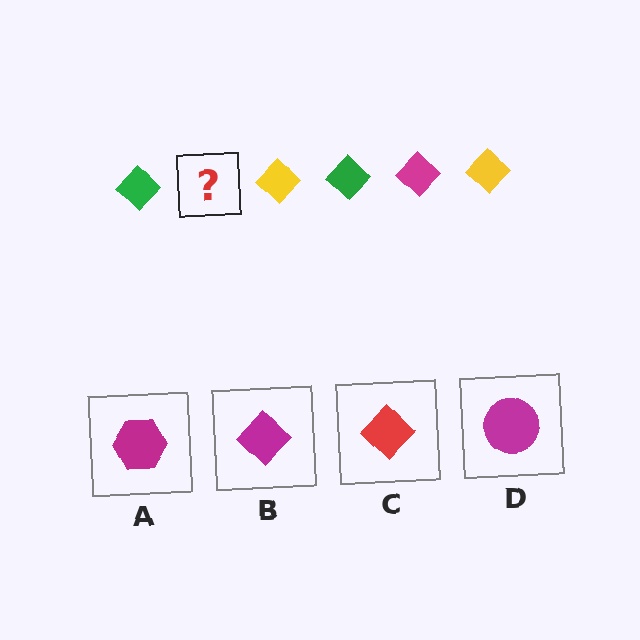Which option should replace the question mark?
Option B.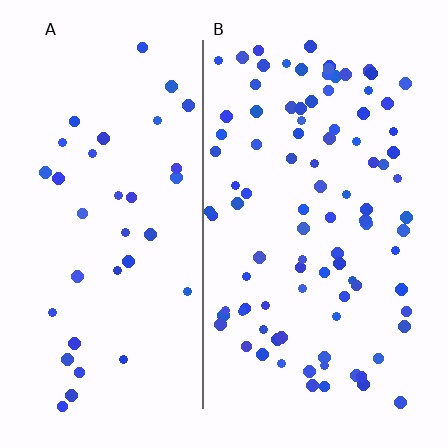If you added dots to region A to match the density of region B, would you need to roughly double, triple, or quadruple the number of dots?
Approximately triple.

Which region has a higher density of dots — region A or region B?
B (the right).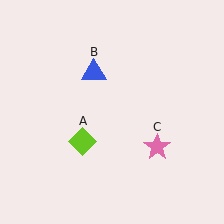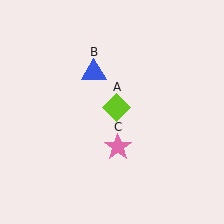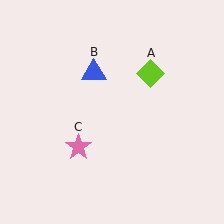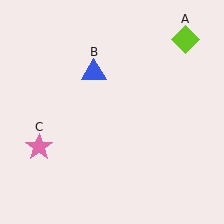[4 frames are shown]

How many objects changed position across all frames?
2 objects changed position: lime diamond (object A), pink star (object C).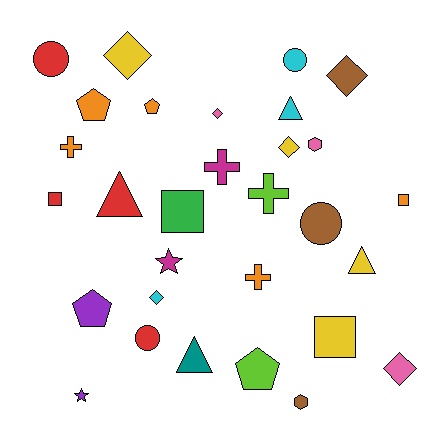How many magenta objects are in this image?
There are 2 magenta objects.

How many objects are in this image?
There are 30 objects.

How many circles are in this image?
There are 4 circles.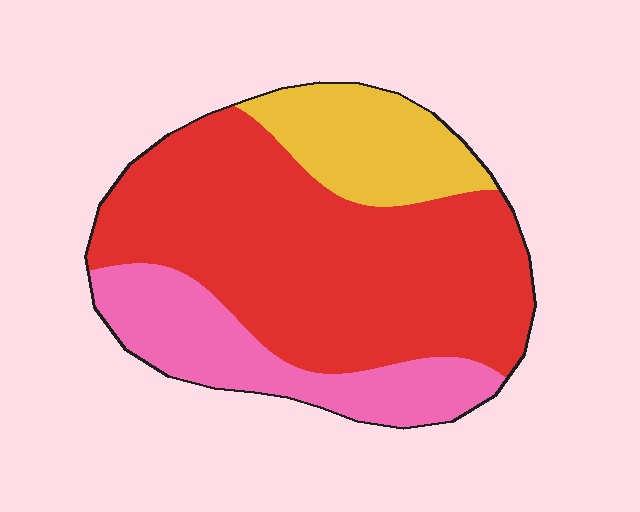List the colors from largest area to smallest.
From largest to smallest: red, pink, yellow.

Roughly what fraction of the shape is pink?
Pink takes up about one fifth (1/5) of the shape.